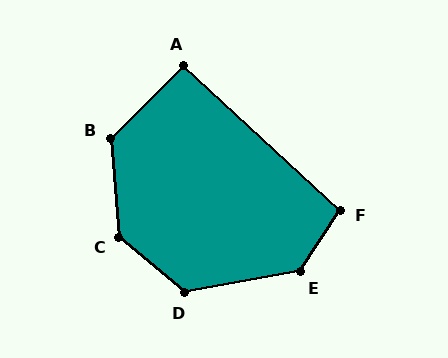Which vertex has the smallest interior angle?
A, at approximately 92 degrees.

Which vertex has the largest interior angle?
C, at approximately 135 degrees.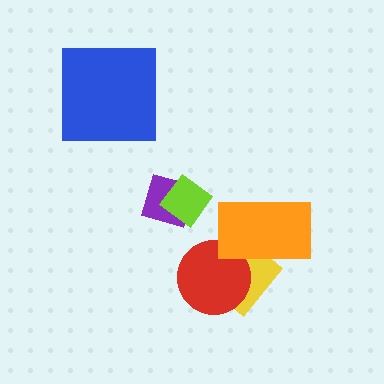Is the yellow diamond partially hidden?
Yes, it is partially covered by another shape.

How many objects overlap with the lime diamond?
1 object overlaps with the lime diamond.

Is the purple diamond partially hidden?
Yes, it is partially covered by another shape.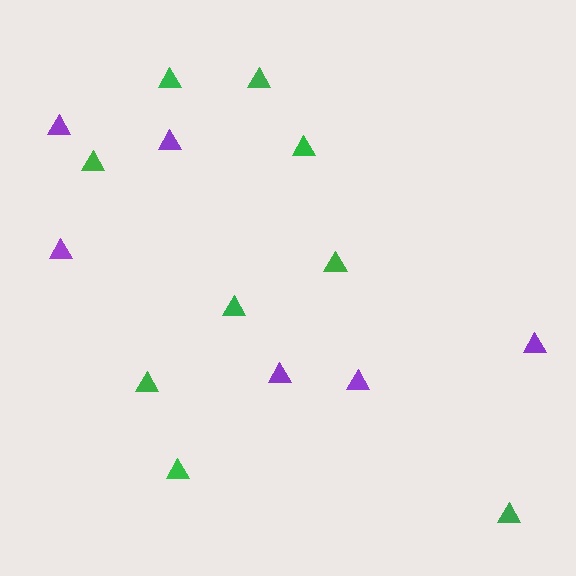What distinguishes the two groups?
There are 2 groups: one group of purple triangles (6) and one group of green triangles (9).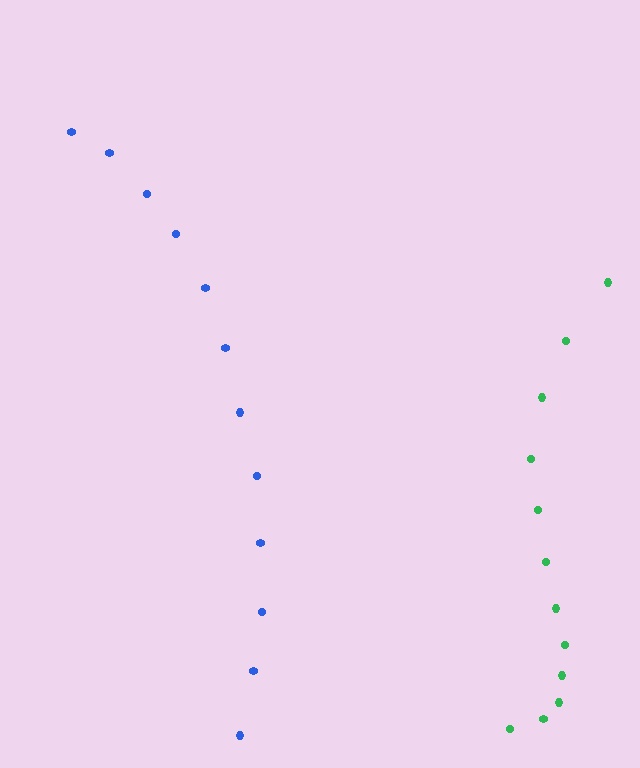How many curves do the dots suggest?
There are 2 distinct paths.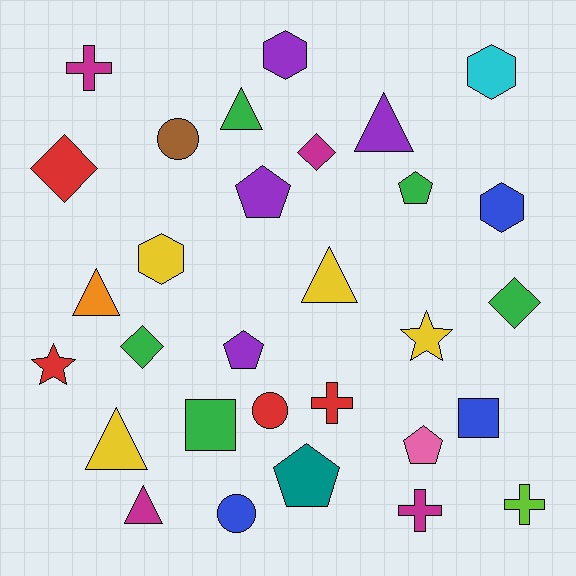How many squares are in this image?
There are 2 squares.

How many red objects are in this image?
There are 4 red objects.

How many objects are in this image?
There are 30 objects.